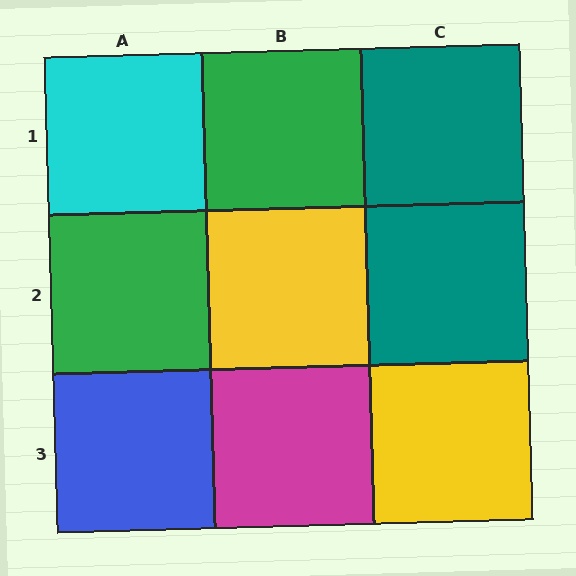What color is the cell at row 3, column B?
Magenta.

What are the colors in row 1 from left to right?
Cyan, green, teal.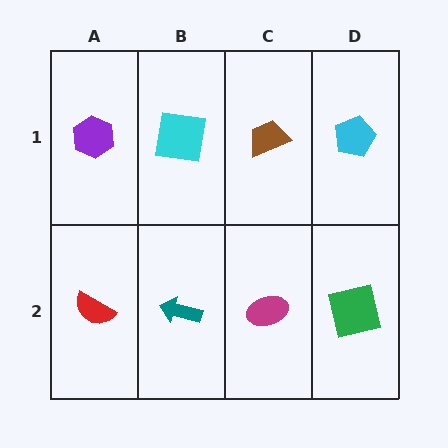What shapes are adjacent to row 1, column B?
A teal arrow (row 2, column B), a purple hexagon (row 1, column A), a brown trapezoid (row 1, column C).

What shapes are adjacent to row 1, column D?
A green square (row 2, column D), a brown trapezoid (row 1, column C).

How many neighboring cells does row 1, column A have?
2.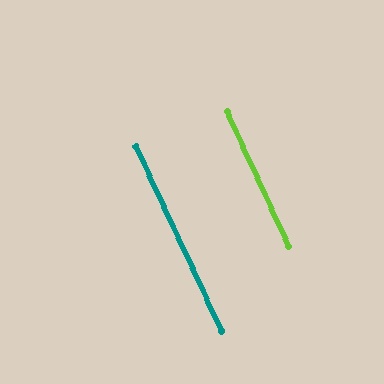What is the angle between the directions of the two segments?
Approximately 1 degree.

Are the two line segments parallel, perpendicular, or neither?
Parallel — their directions differ by only 0.6°.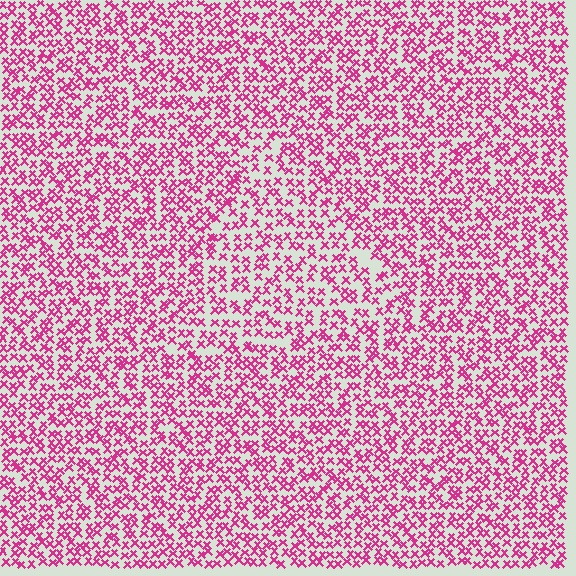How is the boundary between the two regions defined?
The boundary is defined by a change in element density (approximately 1.4x ratio). All elements are the same color, size, and shape.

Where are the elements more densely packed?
The elements are more densely packed outside the triangle boundary.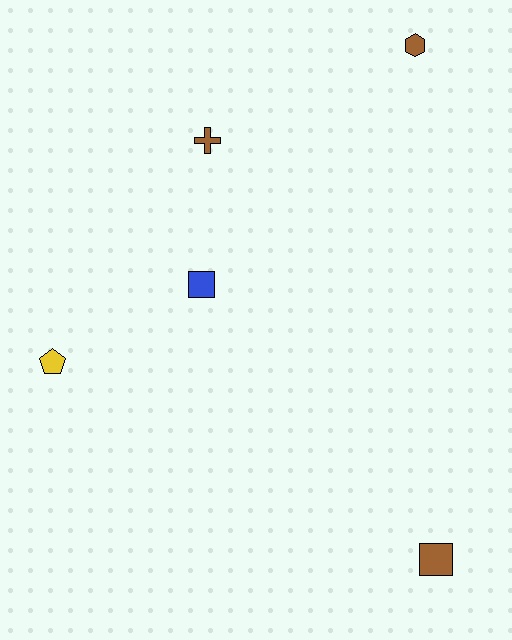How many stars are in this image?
There are no stars.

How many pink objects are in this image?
There are no pink objects.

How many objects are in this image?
There are 5 objects.